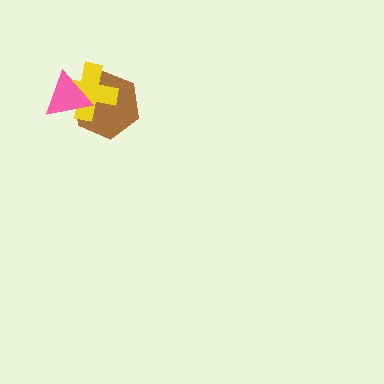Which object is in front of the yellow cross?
The pink triangle is in front of the yellow cross.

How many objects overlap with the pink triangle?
2 objects overlap with the pink triangle.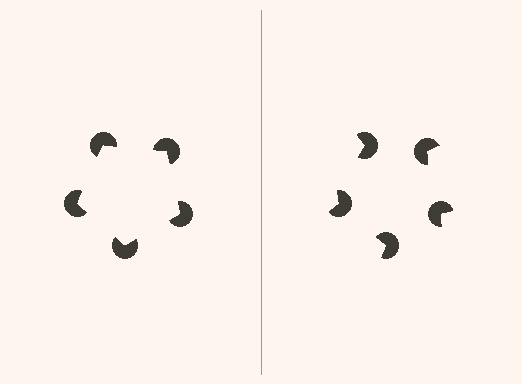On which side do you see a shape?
An illusory pentagon appears on the left side. On the right side the wedge cuts are rotated, so no coherent shape forms.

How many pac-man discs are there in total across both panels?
10 — 5 on each side.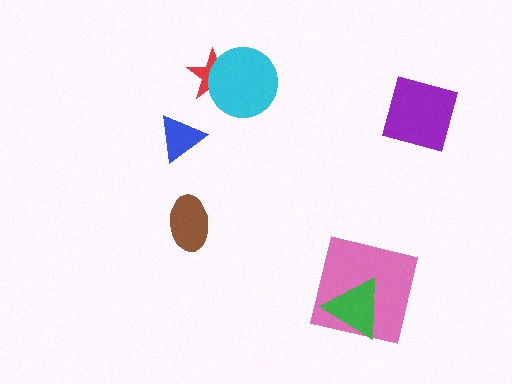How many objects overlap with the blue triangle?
0 objects overlap with the blue triangle.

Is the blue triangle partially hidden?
No, no other shape covers it.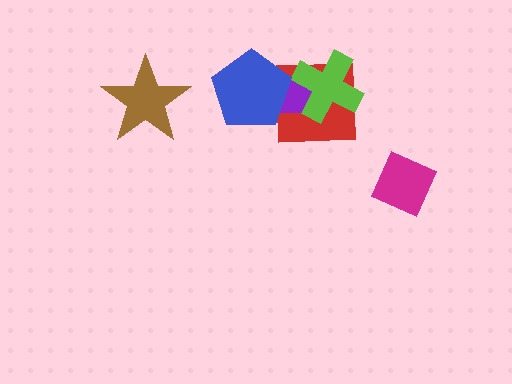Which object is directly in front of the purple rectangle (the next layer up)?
The lime cross is directly in front of the purple rectangle.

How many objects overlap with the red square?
3 objects overlap with the red square.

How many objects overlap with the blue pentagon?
2 objects overlap with the blue pentagon.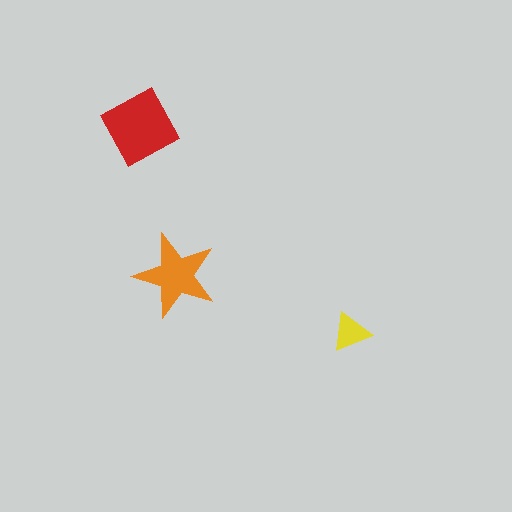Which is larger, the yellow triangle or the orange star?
The orange star.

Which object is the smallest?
The yellow triangle.